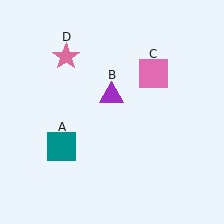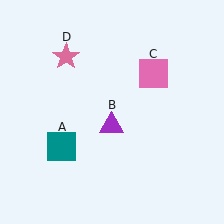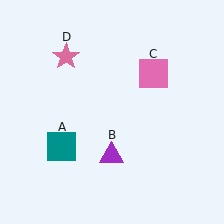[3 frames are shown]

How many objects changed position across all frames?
1 object changed position: purple triangle (object B).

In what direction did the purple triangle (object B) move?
The purple triangle (object B) moved down.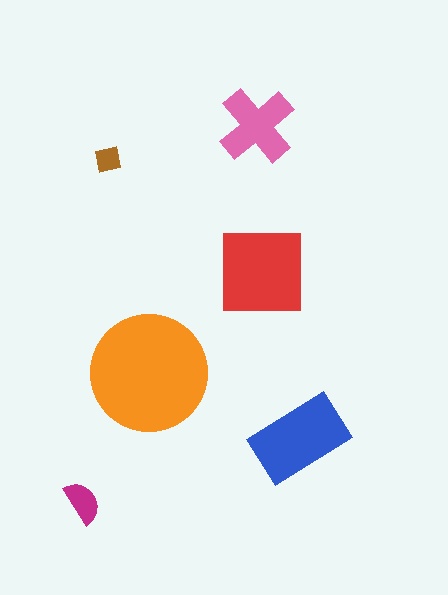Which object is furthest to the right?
The blue rectangle is rightmost.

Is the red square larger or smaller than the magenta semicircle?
Larger.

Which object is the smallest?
The brown square.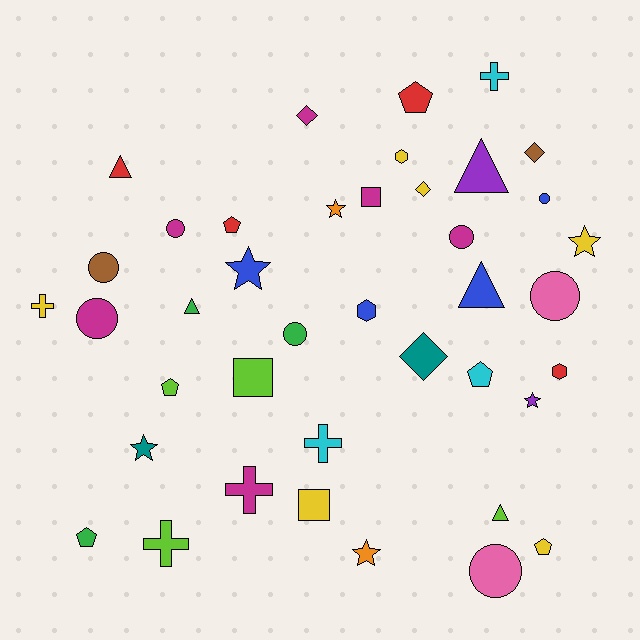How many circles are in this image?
There are 8 circles.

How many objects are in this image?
There are 40 objects.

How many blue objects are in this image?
There are 4 blue objects.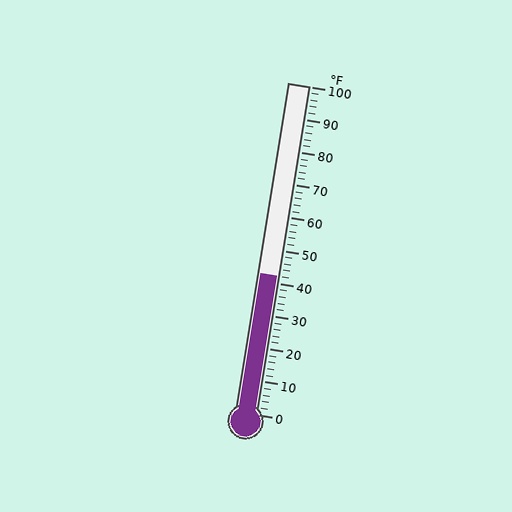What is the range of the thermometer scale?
The thermometer scale ranges from 0°F to 100°F.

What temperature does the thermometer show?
The thermometer shows approximately 42°F.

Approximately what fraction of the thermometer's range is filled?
The thermometer is filled to approximately 40% of its range.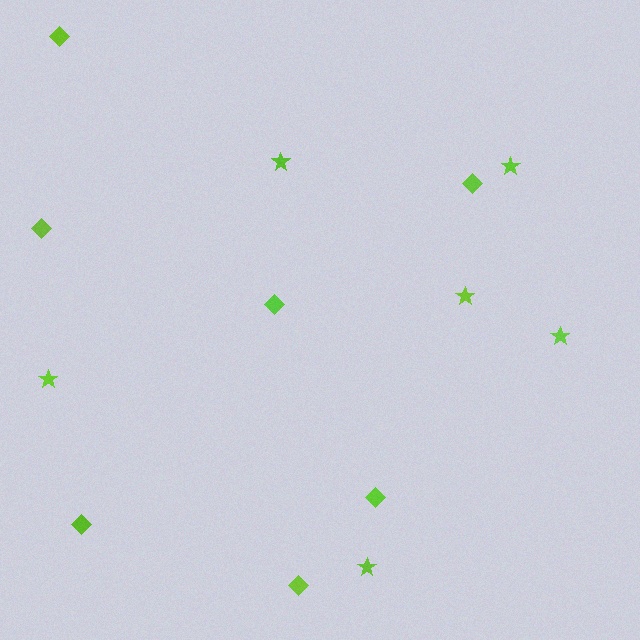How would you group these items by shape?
There are 2 groups: one group of stars (6) and one group of diamonds (7).